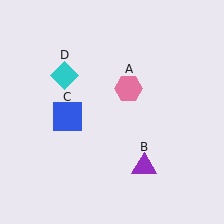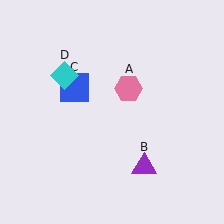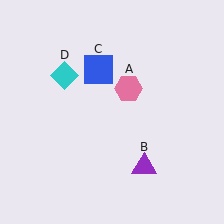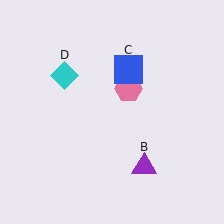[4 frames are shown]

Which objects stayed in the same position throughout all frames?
Pink hexagon (object A) and purple triangle (object B) and cyan diamond (object D) remained stationary.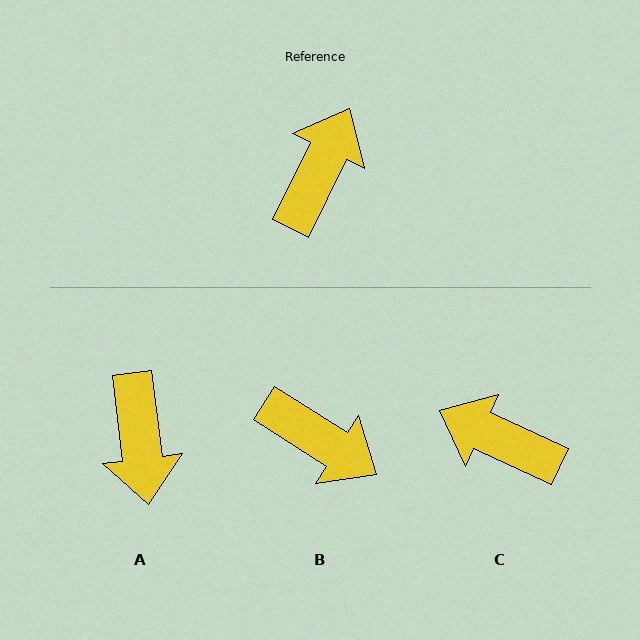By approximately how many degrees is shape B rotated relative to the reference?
Approximately 97 degrees clockwise.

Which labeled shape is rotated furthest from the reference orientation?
A, about 147 degrees away.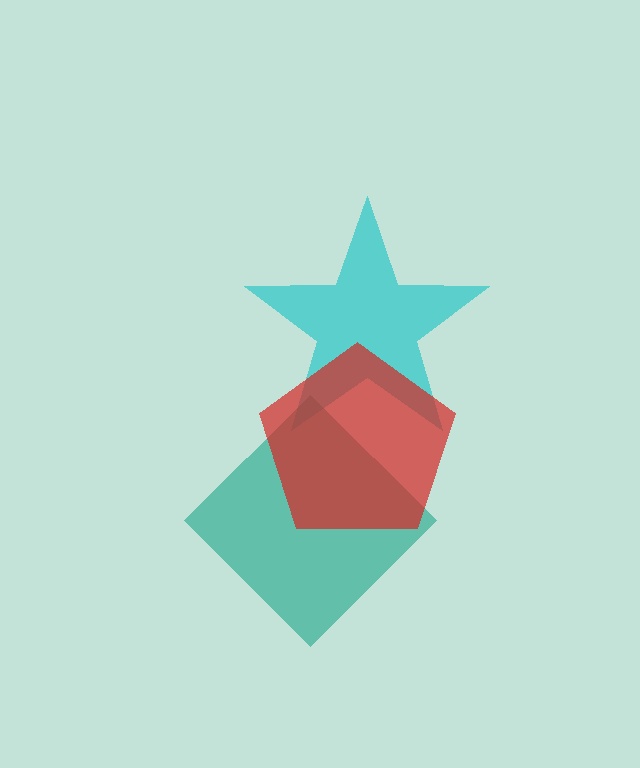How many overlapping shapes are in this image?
There are 3 overlapping shapes in the image.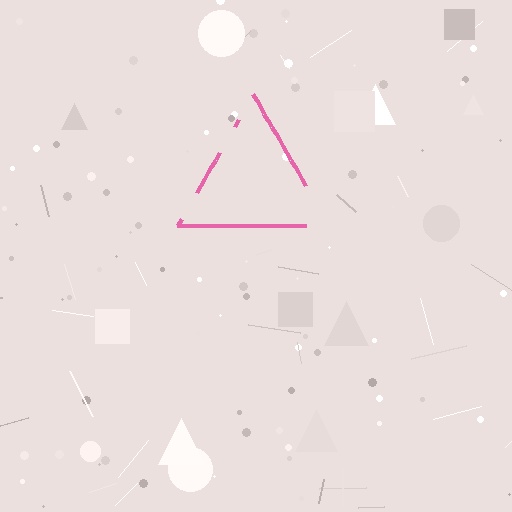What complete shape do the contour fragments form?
The contour fragments form a triangle.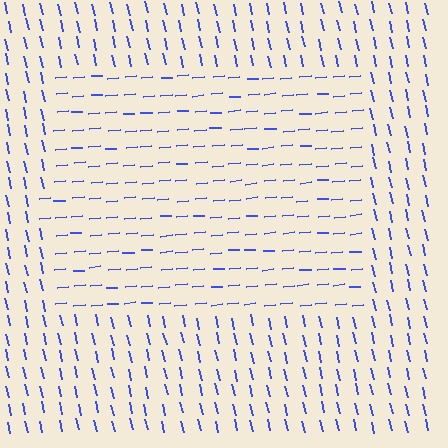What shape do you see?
I see a rectangle.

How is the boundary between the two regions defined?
The boundary is defined purely by a change in line orientation (approximately 82 degrees difference). All lines are the same color and thickness.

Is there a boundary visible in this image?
Yes, there is a texture boundary formed by a change in line orientation.